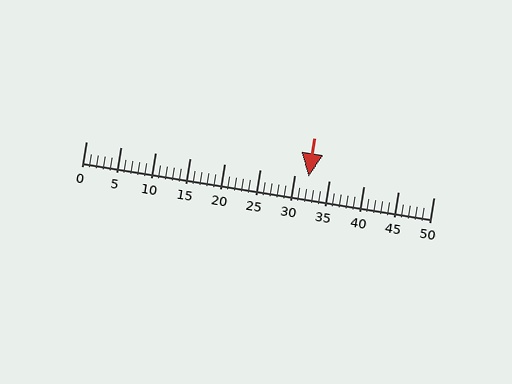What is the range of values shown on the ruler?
The ruler shows values from 0 to 50.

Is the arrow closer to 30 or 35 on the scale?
The arrow is closer to 30.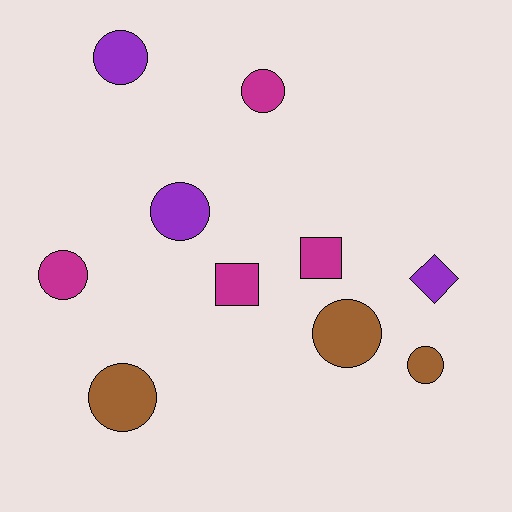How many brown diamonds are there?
There are no brown diamonds.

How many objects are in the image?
There are 10 objects.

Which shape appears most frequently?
Circle, with 7 objects.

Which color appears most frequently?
Magenta, with 4 objects.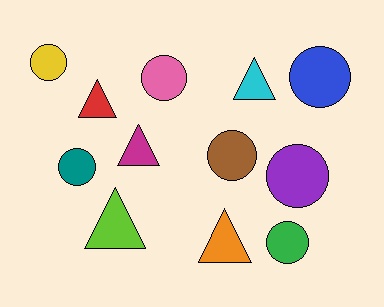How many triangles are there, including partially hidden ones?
There are 5 triangles.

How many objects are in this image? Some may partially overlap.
There are 12 objects.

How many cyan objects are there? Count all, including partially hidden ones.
There is 1 cyan object.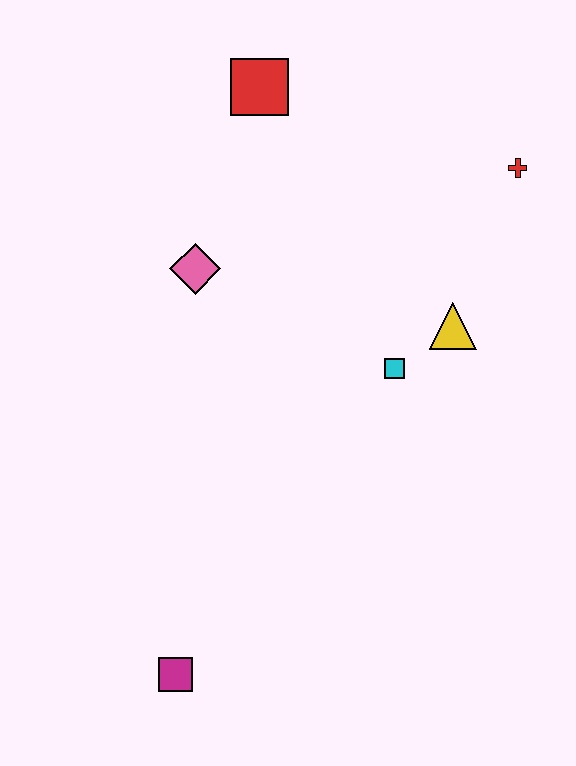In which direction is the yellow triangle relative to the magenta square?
The yellow triangle is above the magenta square.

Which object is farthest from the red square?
The magenta square is farthest from the red square.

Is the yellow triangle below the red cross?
Yes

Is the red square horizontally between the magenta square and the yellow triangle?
Yes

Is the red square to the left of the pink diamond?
No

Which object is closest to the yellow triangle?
The cyan square is closest to the yellow triangle.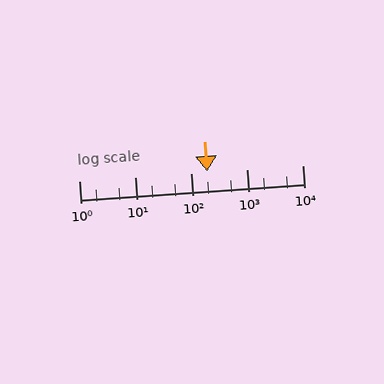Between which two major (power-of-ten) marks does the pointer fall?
The pointer is between 100 and 1000.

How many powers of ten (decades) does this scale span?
The scale spans 4 decades, from 1 to 10000.